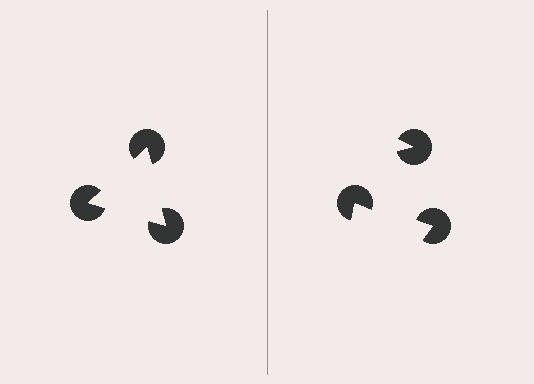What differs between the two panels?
The pac-man discs are positioned identically on both sides; only the wedge orientations differ. On the left they align to a triangle; on the right they are misaligned.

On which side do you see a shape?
An illusory triangle appears on the left side. On the right side the wedge cuts are rotated, so no coherent shape forms.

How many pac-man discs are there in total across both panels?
6 — 3 on each side.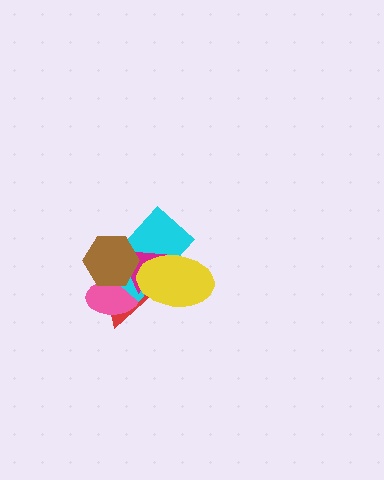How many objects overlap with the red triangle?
5 objects overlap with the red triangle.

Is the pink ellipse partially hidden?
Yes, it is partially covered by another shape.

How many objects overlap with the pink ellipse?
4 objects overlap with the pink ellipse.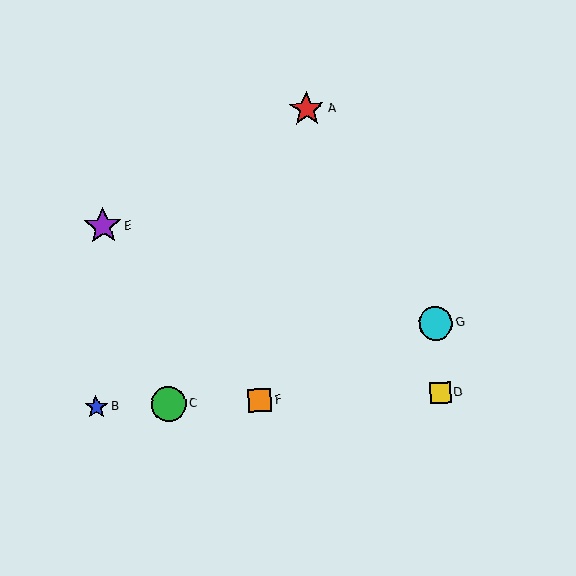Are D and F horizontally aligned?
Yes, both are at y≈393.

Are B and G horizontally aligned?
No, B is at y≈407 and G is at y≈323.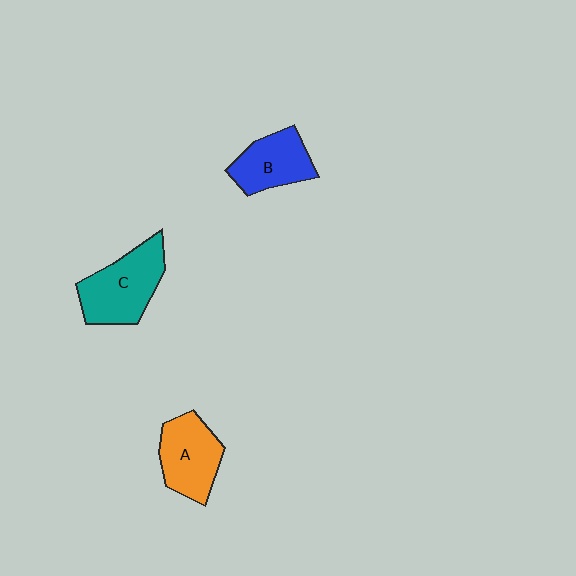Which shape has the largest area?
Shape C (teal).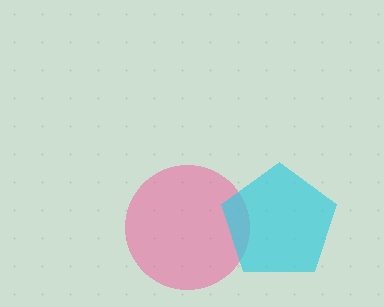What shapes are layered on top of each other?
The layered shapes are: a pink circle, a cyan pentagon.